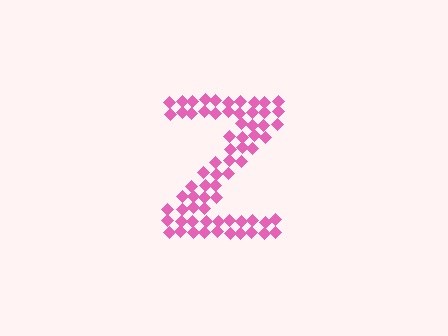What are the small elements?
The small elements are diamonds.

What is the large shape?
The large shape is the letter Z.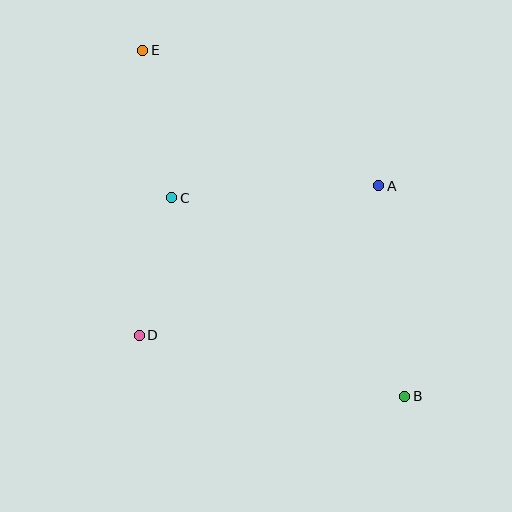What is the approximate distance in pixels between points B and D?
The distance between B and D is approximately 273 pixels.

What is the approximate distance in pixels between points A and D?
The distance between A and D is approximately 283 pixels.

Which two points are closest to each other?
Points C and D are closest to each other.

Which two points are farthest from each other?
Points B and E are farthest from each other.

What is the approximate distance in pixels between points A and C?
The distance between A and C is approximately 208 pixels.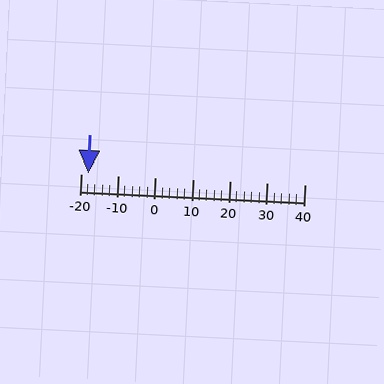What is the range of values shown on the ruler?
The ruler shows values from -20 to 40.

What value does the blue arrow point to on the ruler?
The blue arrow points to approximately -18.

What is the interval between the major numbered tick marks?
The major tick marks are spaced 10 units apart.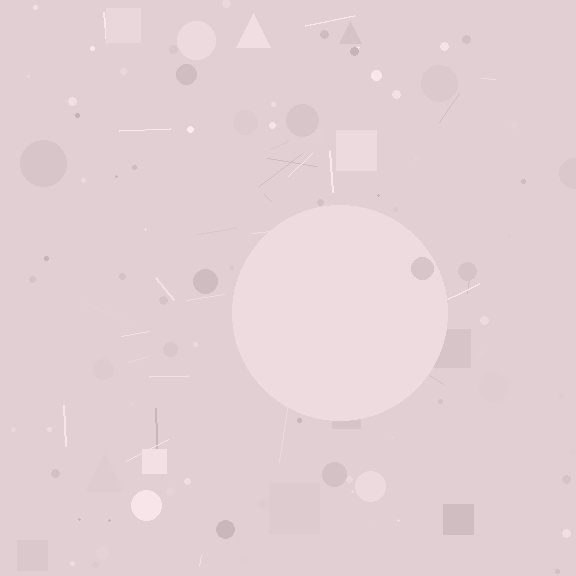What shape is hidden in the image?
A circle is hidden in the image.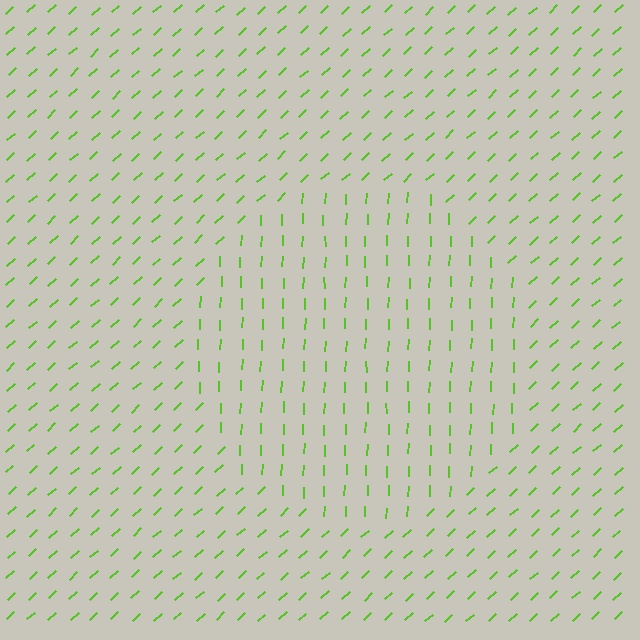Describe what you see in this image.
The image is filled with small lime line segments. A circle region in the image has lines oriented differently from the surrounding lines, creating a visible texture boundary.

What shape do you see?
I see a circle.